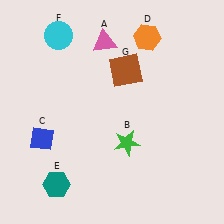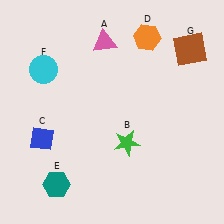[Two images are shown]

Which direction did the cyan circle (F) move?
The cyan circle (F) moved down.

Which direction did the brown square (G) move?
The brown square (G) moved right.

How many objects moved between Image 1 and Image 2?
2 objects moved between the two images.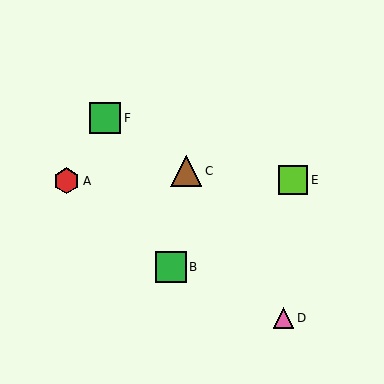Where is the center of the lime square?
The center of the lime square is at (293, 180).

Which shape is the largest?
The green square (labeled F) is the largest.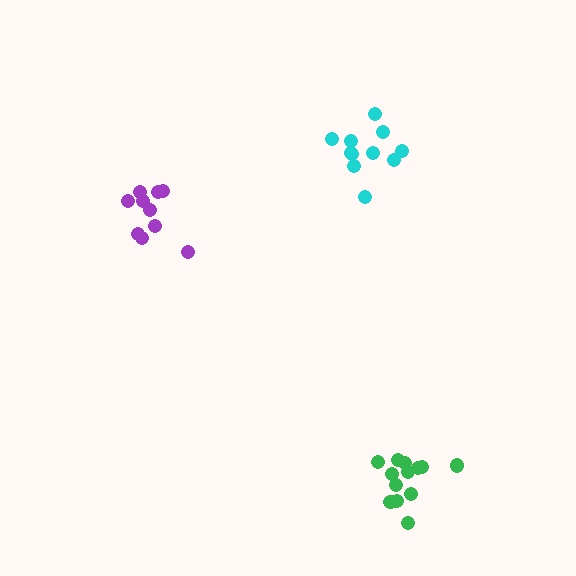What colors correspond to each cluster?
The clusters are colored: purple, cyan, green.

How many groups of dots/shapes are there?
There are 3 groups.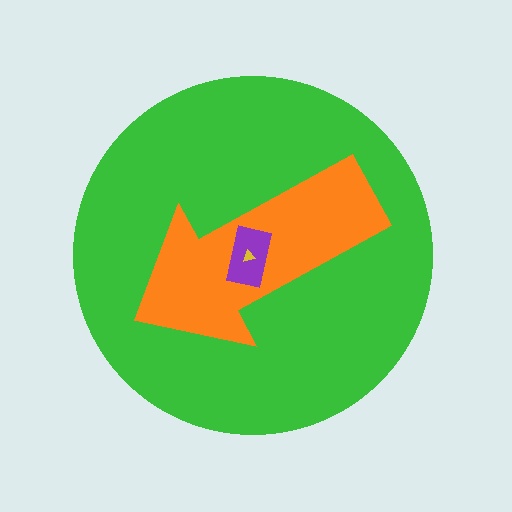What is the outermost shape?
The green circle.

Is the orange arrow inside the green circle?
Yes.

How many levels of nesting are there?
4.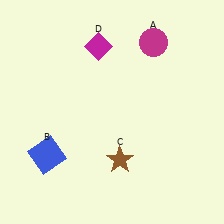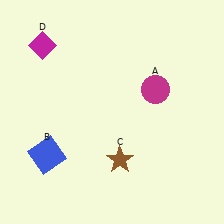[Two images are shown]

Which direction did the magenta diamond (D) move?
The magenta diamond (D) moved left.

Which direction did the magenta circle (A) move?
The magenta circle (A) moved down.